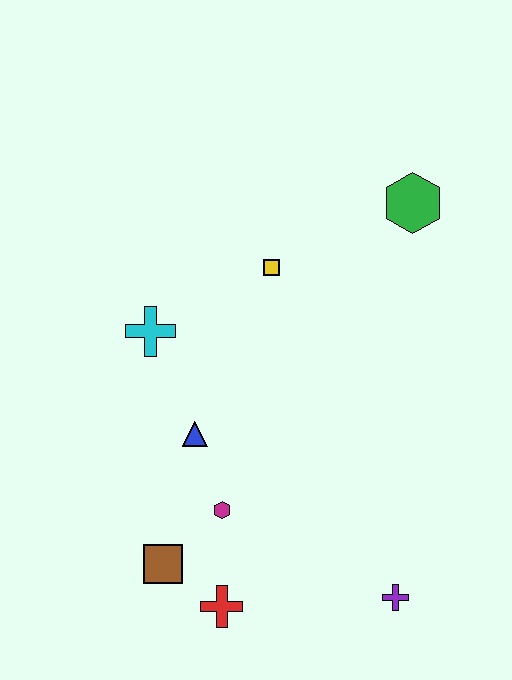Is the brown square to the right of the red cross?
No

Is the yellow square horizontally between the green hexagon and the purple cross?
No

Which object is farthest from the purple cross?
The green hexagon is farthest from the purple cross.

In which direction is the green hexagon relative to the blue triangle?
The green hexagon is above the blue triangle.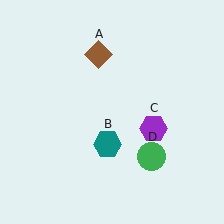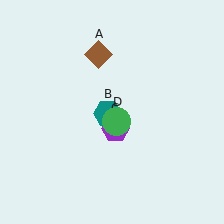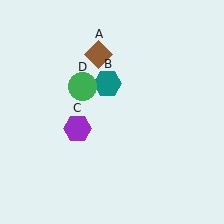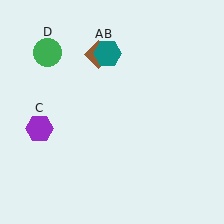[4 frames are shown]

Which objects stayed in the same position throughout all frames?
Brown diamond (object A) remained stationary.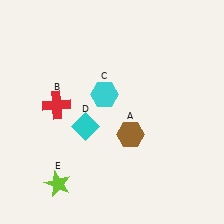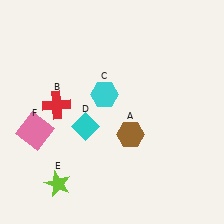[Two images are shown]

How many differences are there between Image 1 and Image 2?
There is 1 difference between the two images.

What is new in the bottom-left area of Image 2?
A pink square (F) was added in the bottom-left area of Image 2.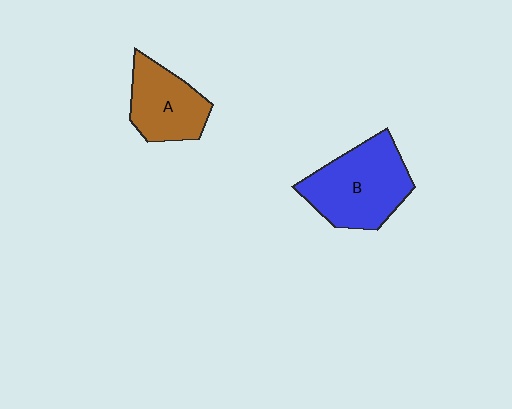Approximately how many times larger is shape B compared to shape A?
Approximately 1.4 times.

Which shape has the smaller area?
Shape A (brown).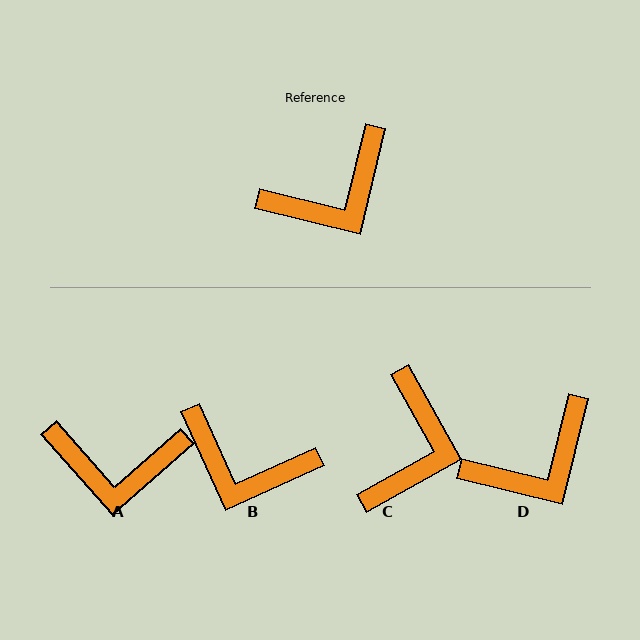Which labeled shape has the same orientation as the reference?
D.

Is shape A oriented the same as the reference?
No, it is off by about 35 degrees.